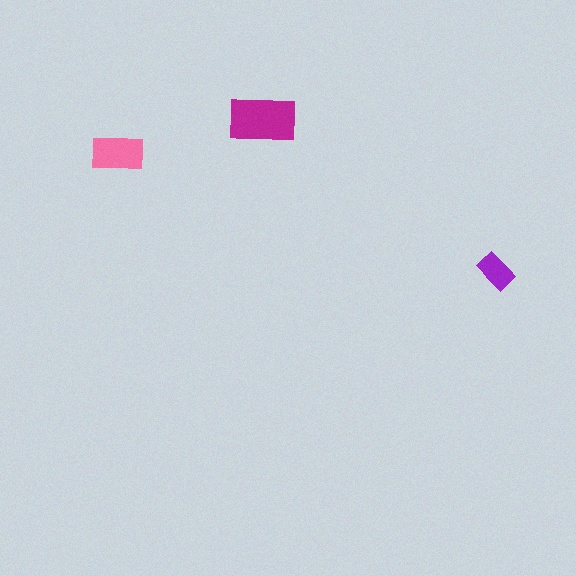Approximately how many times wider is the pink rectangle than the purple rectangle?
About 1.5 times wider.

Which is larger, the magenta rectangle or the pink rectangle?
The magenta one.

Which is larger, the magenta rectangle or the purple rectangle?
The magenta one.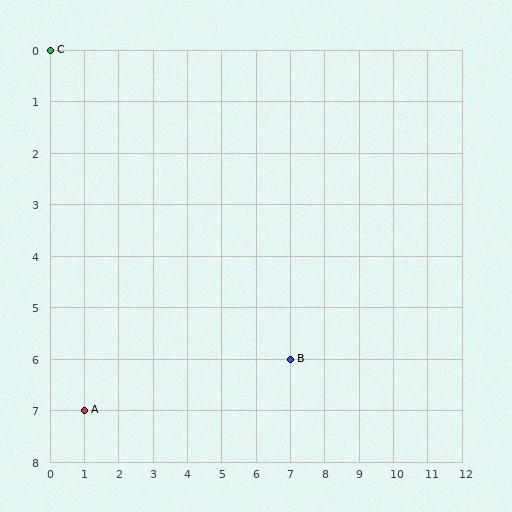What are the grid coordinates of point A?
Point A is at grid coordinates (1, 7).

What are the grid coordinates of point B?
Point B is at grid coordinates (7, 6).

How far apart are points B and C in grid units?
Points B and C are 7 columns and 6 rows apart (about 9.2 grid units diagonally).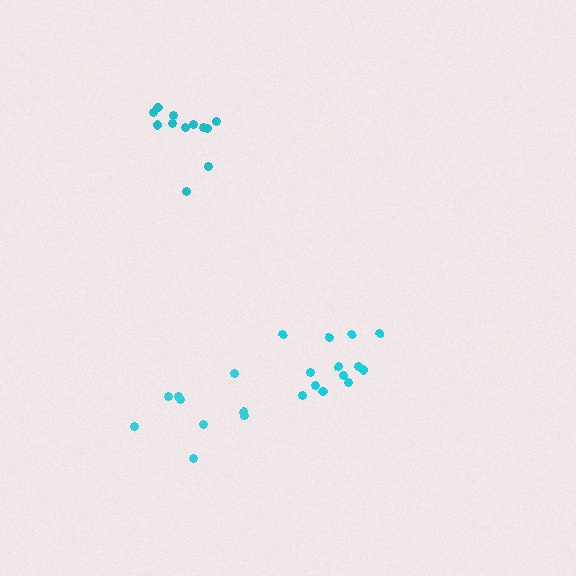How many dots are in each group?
Group 1: 9 dots, Group 2: 12 dots, Group 3: 13 dots (34 total).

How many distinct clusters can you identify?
There are 3 distinct clusters.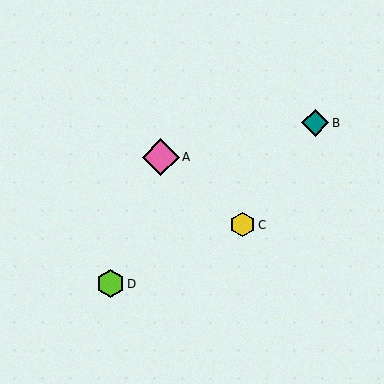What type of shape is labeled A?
Shape A is a pink diamond.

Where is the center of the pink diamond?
The center of the pink diamond is at (161, 157).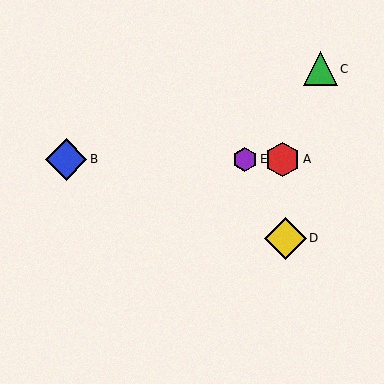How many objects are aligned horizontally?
3 objects (A, B, E) are aligned horizontally.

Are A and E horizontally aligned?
Yes, both are at y≈159.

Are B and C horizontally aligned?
No, B is at y≈159 and C is at y≈69.